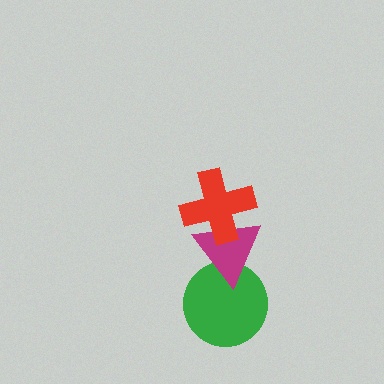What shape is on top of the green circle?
The magenta triangle is on top of the green circle.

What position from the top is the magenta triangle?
The magenta triangle is 2nd from the top.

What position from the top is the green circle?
The green circle is 3rd from the top.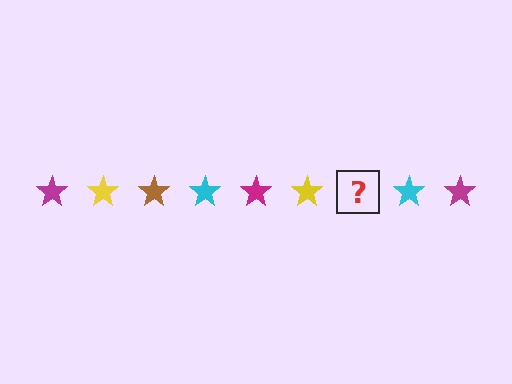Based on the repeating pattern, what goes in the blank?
The blank should be a brown star.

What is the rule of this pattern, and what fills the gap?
The rule is that the pattern cycles through magenta, yellow, brown, cyan stars. The gap should be filled with a brown star.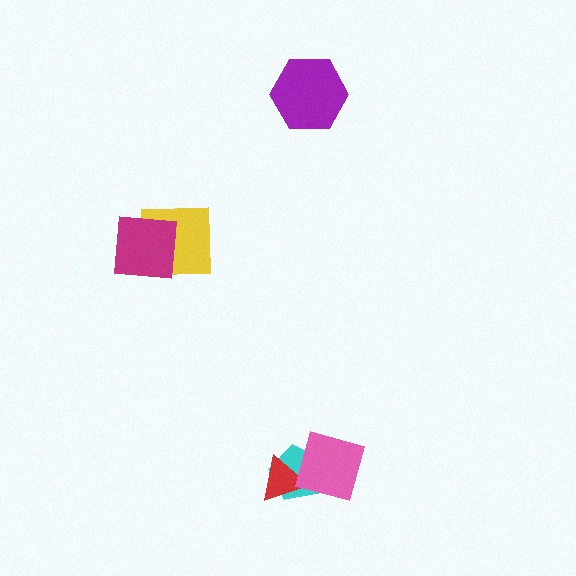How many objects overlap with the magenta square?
1 object overlaps with the magenta square.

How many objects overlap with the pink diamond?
2 objects overlap with the pink diamond.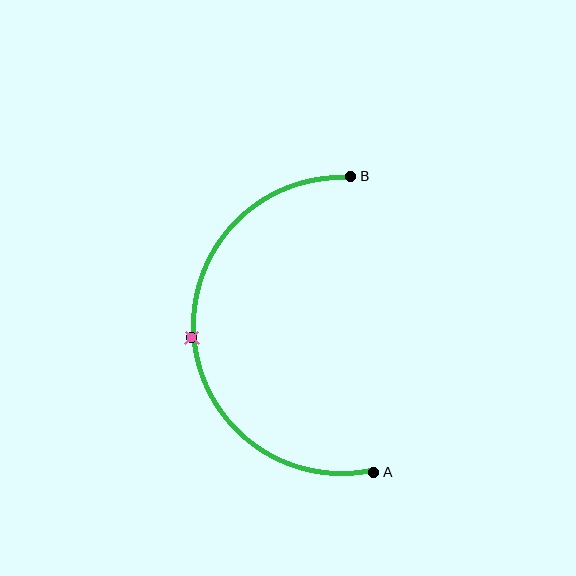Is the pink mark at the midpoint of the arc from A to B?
Yes. The pink mark lies on the arc at equal arc-length from both A and B — it is the arc midpoint.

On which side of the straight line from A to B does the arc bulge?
The arc bulges to the left of the straight line connecting A and B.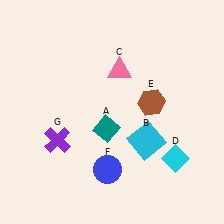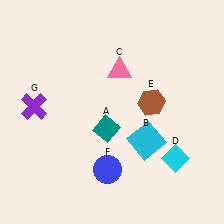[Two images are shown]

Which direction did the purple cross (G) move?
The purple cross (G) moved up.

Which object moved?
The purple cross (G) moved up.